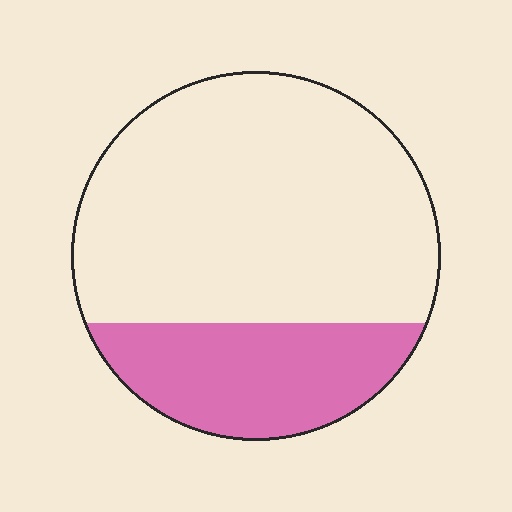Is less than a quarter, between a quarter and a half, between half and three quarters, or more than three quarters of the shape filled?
Between a quarter and a half.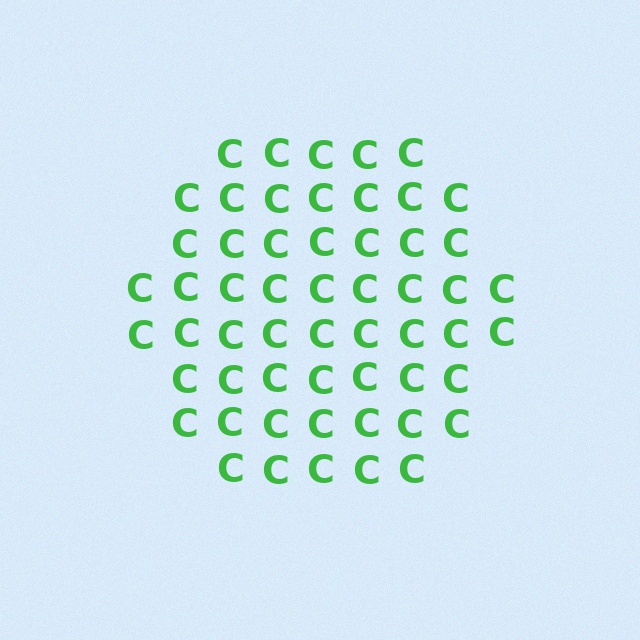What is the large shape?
The large shape is a hexagon.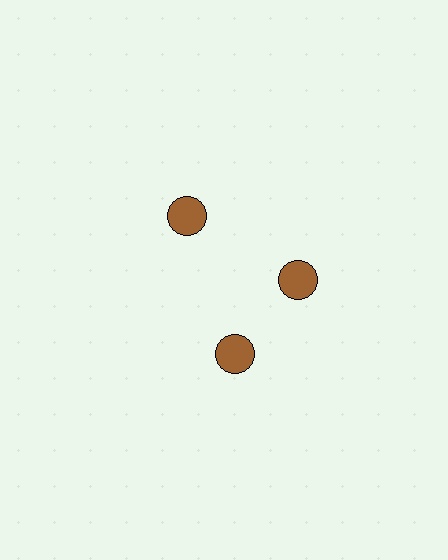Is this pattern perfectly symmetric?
No. The 3 brown circles are arranged in a ring, but one element near the 7 o'clock position is rotated out of alignment along the ring, breaking the 3-fold rotational symmetry.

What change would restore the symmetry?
The symmetry would be restored by rotating it back into even spacing with its neighbors so that all 3 circles sit at equal angles and equal distance from the center.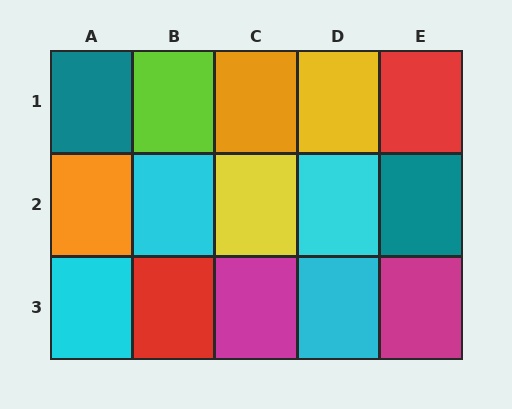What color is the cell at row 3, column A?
Cyan.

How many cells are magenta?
2 cells are magenta.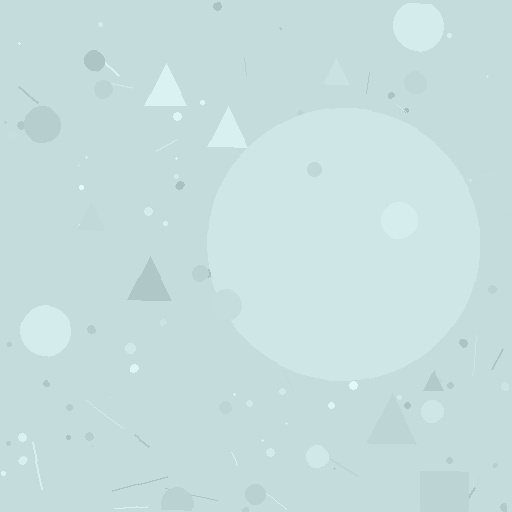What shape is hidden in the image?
A circle is hidden in the image.